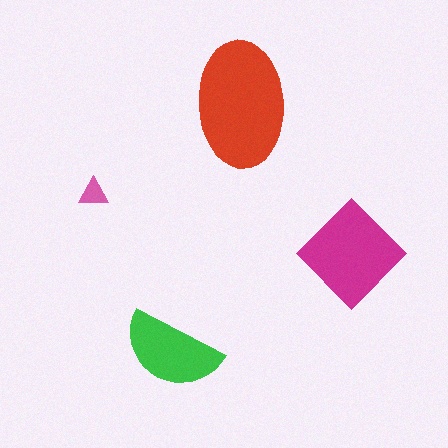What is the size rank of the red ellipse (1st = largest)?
1st.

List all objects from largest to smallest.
The red ellipse, the magenta diamond, the green semicircle, the pink triangle.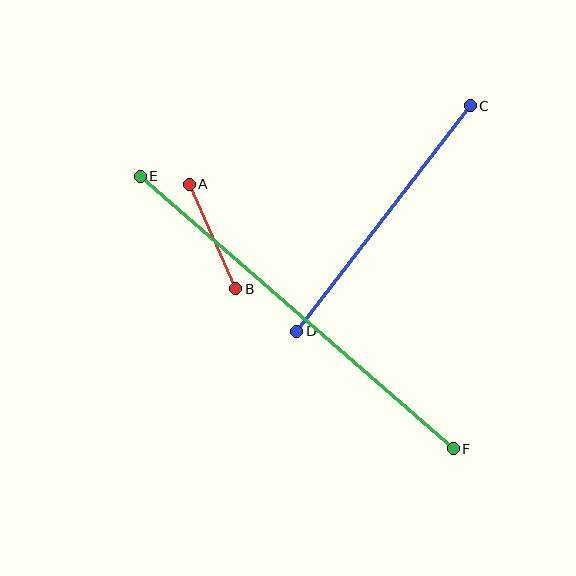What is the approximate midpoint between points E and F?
The midpoint is at approximately (297, 313) pixels.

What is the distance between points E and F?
The distance is approximately 415 pixels.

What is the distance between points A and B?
The distance is approximately 114 pixels.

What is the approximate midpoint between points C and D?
The midpoint is at approximately (383, 218) pixels.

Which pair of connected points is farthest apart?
Points E and F are farthest apart.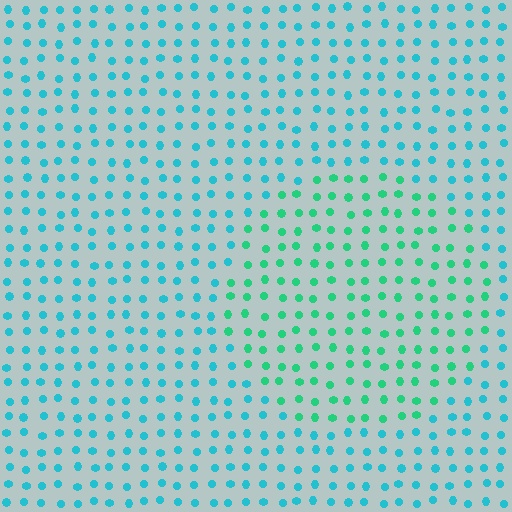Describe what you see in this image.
The image is filled with small cyan elements in a uniform arrangement. A circle-shaped region is visible where the elements are tinted to a slightly different hue, forming a subtle color boundary.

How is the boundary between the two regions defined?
The boundary is defined purely by a slight shift in hue (about 35 degrees). Spacing, size, and orientation are identical on both sides.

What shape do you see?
I see a circle.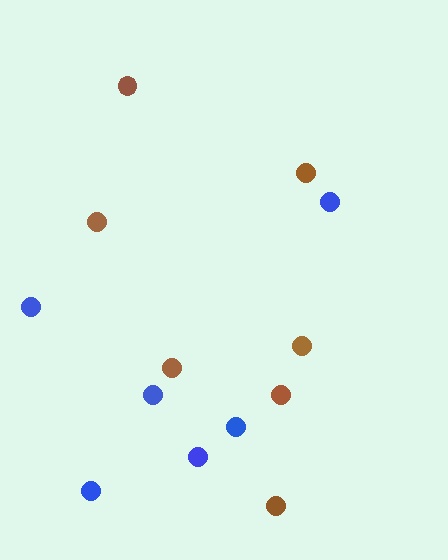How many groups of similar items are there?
There are 2 groups: one group of blue circles (6) and one group of brown circles (7).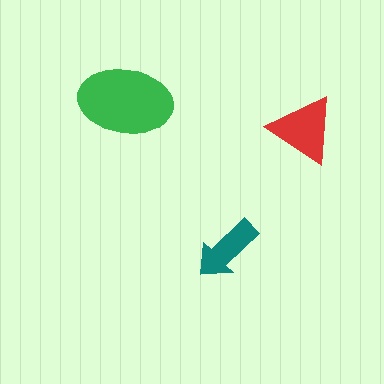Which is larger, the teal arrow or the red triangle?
The red triangle.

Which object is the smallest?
The teal arrow.